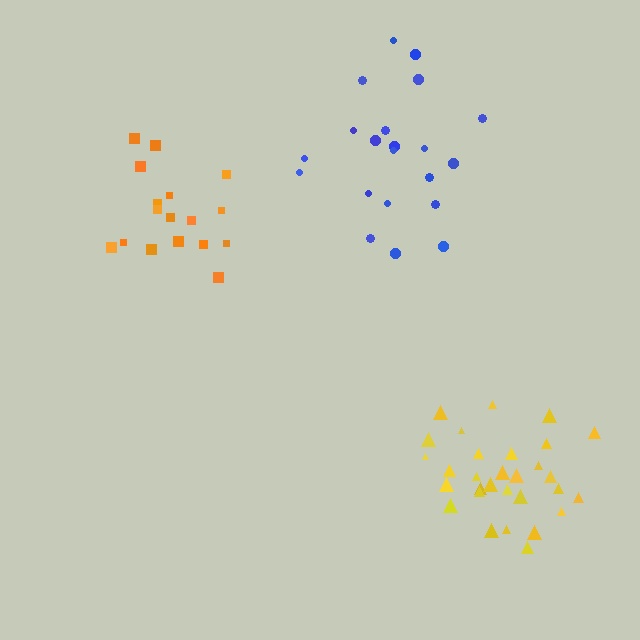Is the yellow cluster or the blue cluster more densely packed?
Yellow.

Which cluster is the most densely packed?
Yellow.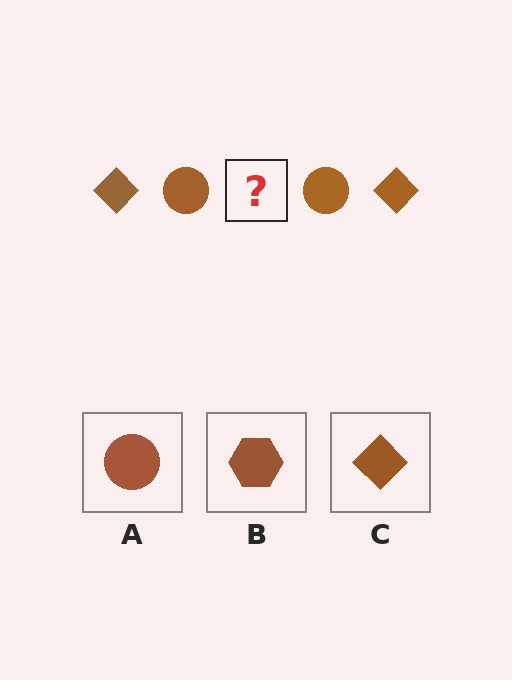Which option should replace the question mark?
Option C.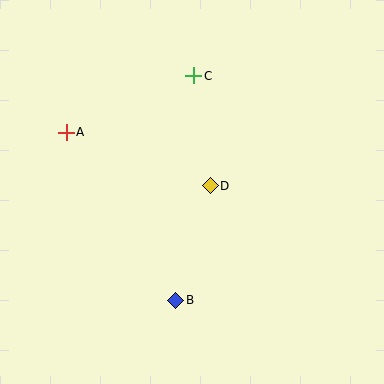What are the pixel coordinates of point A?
Point A is at (66, 133).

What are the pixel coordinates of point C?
Point C is at (194, 76).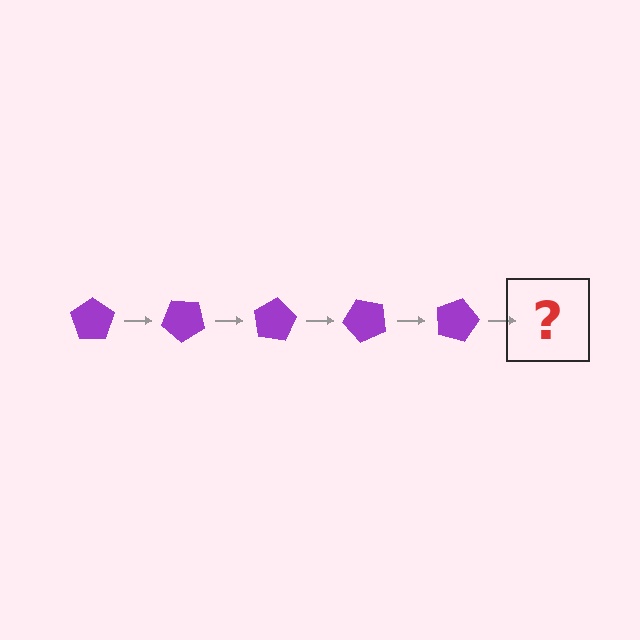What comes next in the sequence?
The next element should be a purple pentagon rotated 200 degrees.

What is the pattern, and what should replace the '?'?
The pattern is that the pentagon rotates 40 degrees each step. The '?' should be a purple pentagon rotated 200 degrees.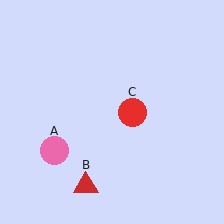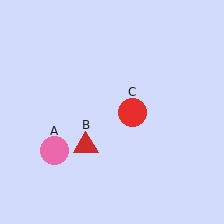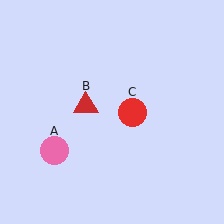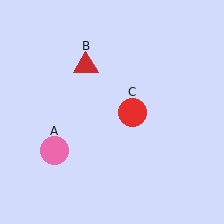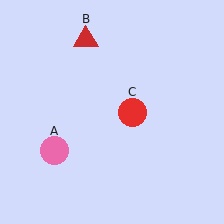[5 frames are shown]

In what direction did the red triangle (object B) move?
The red triangle (object B) moved up.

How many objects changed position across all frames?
1 object changed position: red triangle (object B).